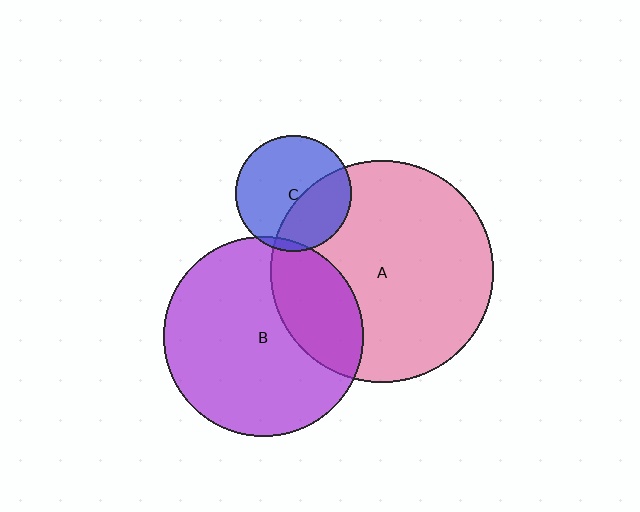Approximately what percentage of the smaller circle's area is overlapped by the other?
Approximately 25%.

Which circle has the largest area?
Circle A (pink).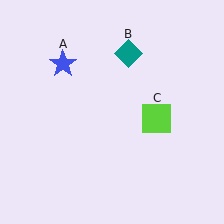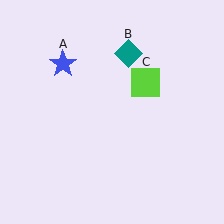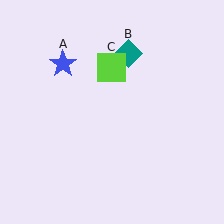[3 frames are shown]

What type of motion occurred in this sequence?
The lime square (object C) rotated counterclockwise around the center of the scene.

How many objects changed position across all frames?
1 object changed position: lime square (object C).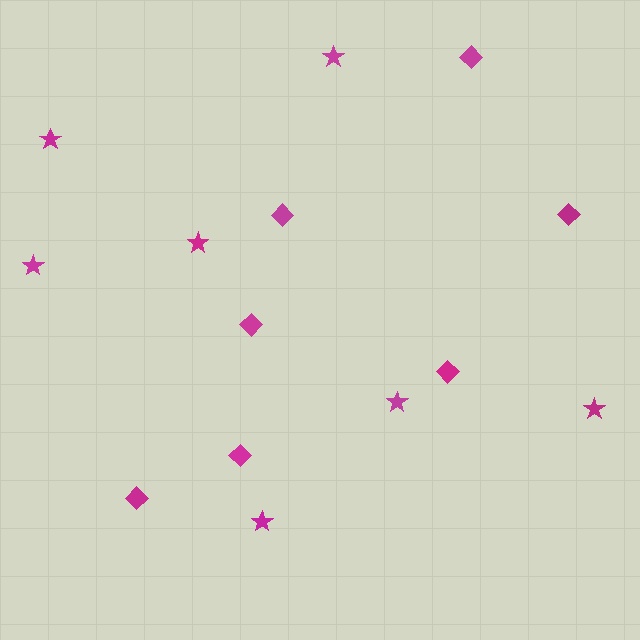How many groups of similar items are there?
There are 2 groups: one group of diamonds (7) and one group of stars (7).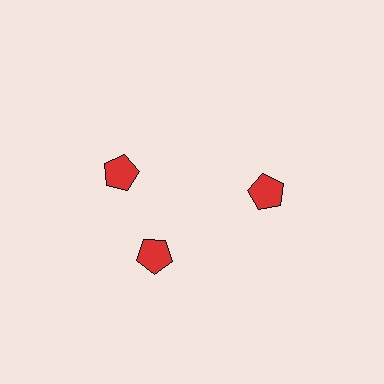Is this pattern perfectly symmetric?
No. The 3 red pentagons are arranged in a ring, but one element near the 11 o'clock position is rotated out of alignment along the ring, breaking the 3-fold rotational symmetry.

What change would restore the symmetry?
The symmetry would be restored by rotating it back into even spacing with its neighbors so that all 3 pentagons sit at equal angles and equal distance from the center.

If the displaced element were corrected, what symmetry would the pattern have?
It would have 3-fold rotational symmetry — the pattern would map onto itself every 120 degrees.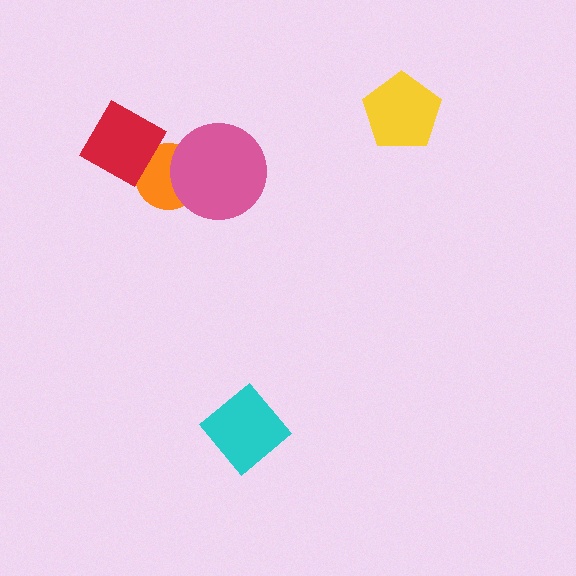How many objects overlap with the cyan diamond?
0 objects overlap with the cyan diamond.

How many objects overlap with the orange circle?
2 objects overlap with the orange circle.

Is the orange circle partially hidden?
Yes, it is partially covered by another shape.